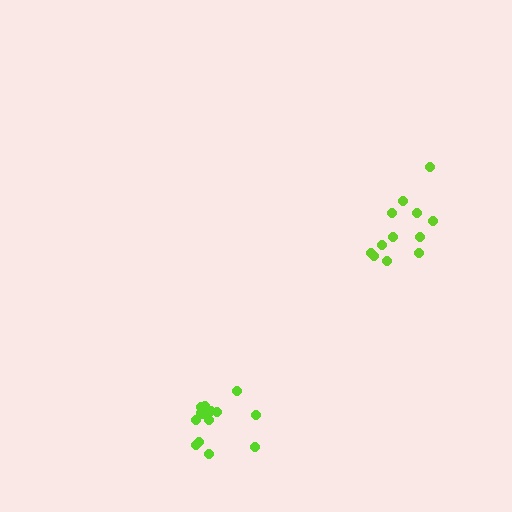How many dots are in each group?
Group 1: 14 dots, Group 2: 12 dots (26 total).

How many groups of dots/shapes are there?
There are 2 groups.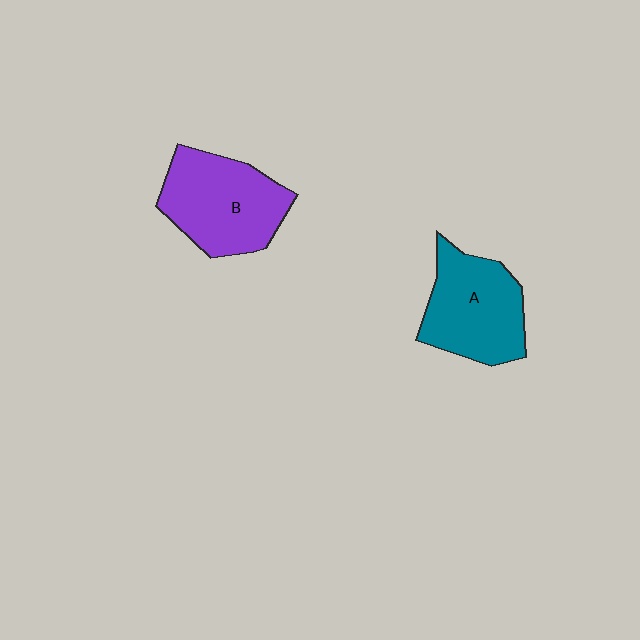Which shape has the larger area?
Shape B (purple).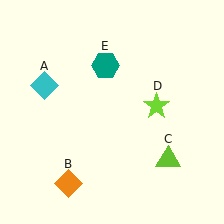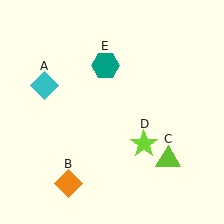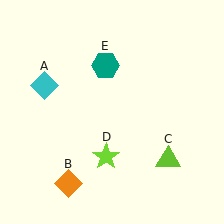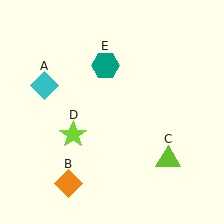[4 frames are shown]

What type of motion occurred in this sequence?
The lime star (object D) rotated clockwise around the center of the scene.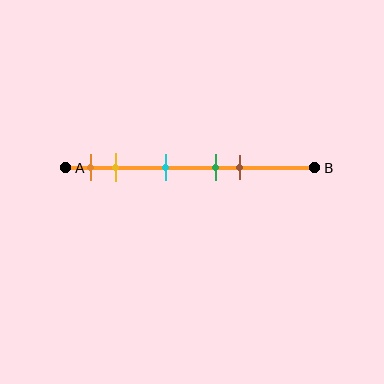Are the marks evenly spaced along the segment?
No, the marks are not evenly spaced.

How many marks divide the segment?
There are 5 marks dividing the segment.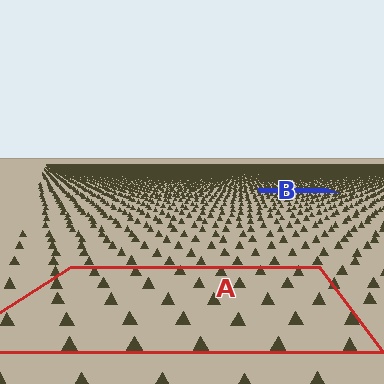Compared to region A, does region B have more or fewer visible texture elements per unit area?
Region B has more texture elements per unit area — they are packed more densely because it is farther away.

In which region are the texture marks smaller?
The texture marks are smaller in region B, because it is farther away.